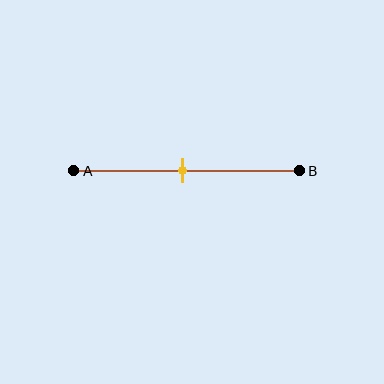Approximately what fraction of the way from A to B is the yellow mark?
The yellow mark is approximately 50% of the way from A to B.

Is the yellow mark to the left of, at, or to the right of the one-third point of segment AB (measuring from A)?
The yellow mark is to the right of the one-third point of segment AB.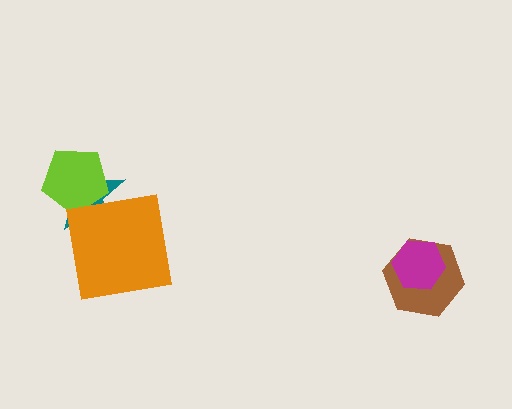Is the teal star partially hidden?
Yes, it is partially covered by another shape.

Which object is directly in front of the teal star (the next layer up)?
The lime pentagon is directly in front of the teal star.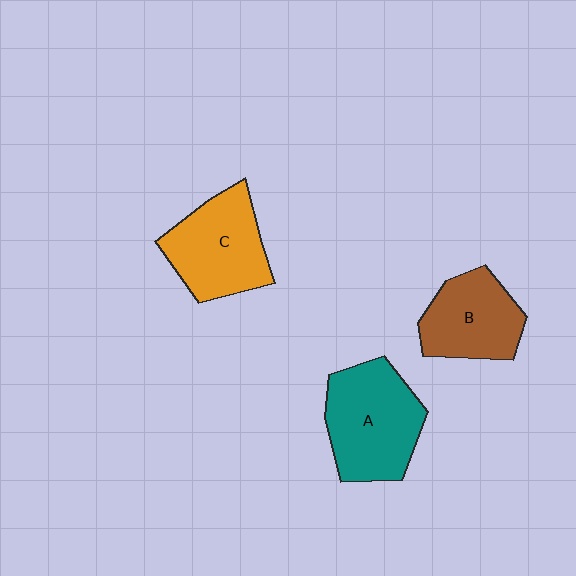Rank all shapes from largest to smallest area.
From largest to smallest: A (teal), C (orange), B (brown).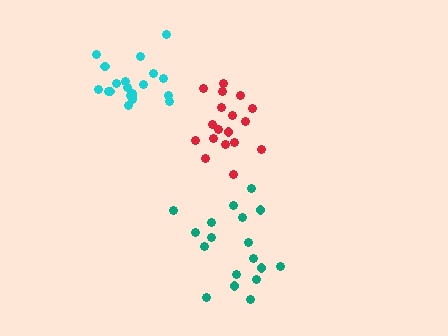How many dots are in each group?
Group 1: 18 dots, Group 2: 20 dots, Group 3: 18 dots (56 total).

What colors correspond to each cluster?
The clusters are colored: teal, cyan, red.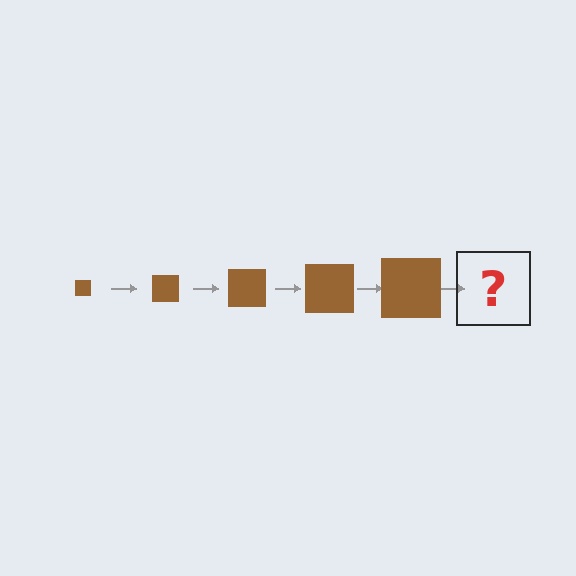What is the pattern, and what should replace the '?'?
The pattern is that the square gets progressively larger each step. The '?' should be a brown square, larger than the previous one.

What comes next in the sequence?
The next element should be a brown square, larger than the previous one.